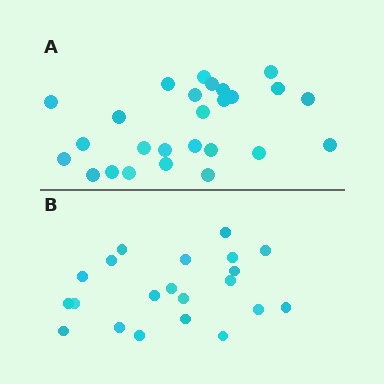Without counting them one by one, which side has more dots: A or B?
Region A (the top region) has more dots.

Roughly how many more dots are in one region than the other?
Region A has about 5 more dots than region B.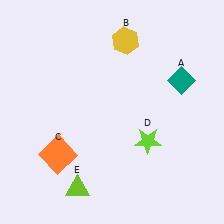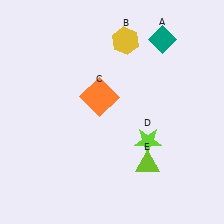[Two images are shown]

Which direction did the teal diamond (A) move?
The teal diamond (A) moved up.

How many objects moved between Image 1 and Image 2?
3 objects moved between the two images.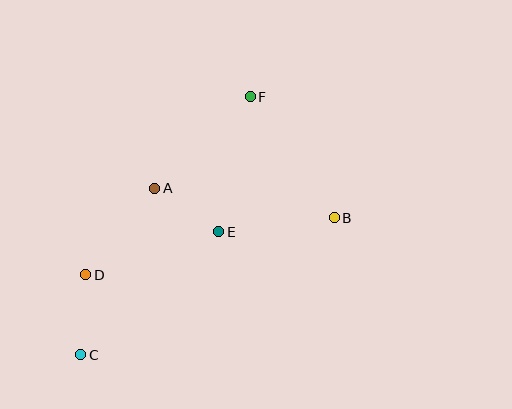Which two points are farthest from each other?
Points C and F are farthest from each other.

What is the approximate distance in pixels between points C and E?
The distance between C and E is approximately 185 pixels.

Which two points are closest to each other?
Points A and E are closest to each other.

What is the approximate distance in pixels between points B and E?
The distance between B and E is approximately 116 pixels.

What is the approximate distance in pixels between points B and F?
The distance between B and F is approximately 147 pixels.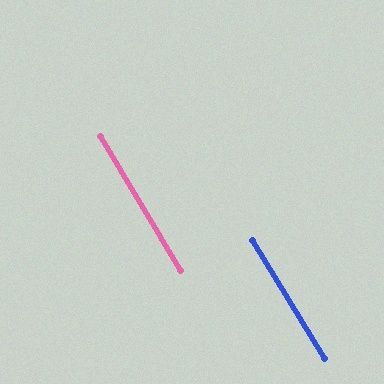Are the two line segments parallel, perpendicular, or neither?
Parallel — their directions differ by only 0.5°.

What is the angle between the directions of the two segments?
Approximately 1 degree.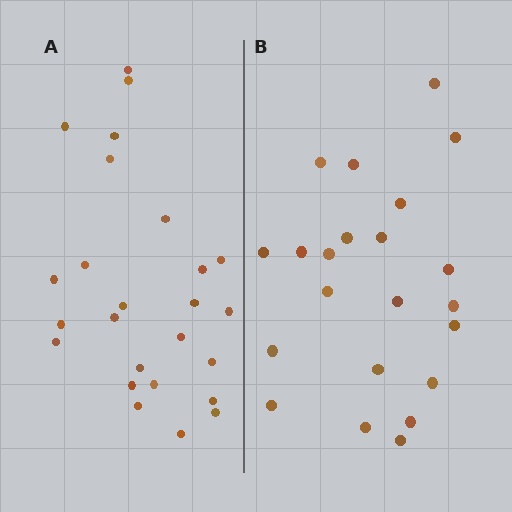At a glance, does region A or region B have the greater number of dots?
Region A (the left region) has more dots.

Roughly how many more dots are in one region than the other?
Region A has just a few more — roughly 2 or 3 more dots than region B.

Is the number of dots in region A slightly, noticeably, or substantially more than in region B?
Region A has only slightly more — the two regions are fairly close. The ratio is roughly 1.1 to 1.